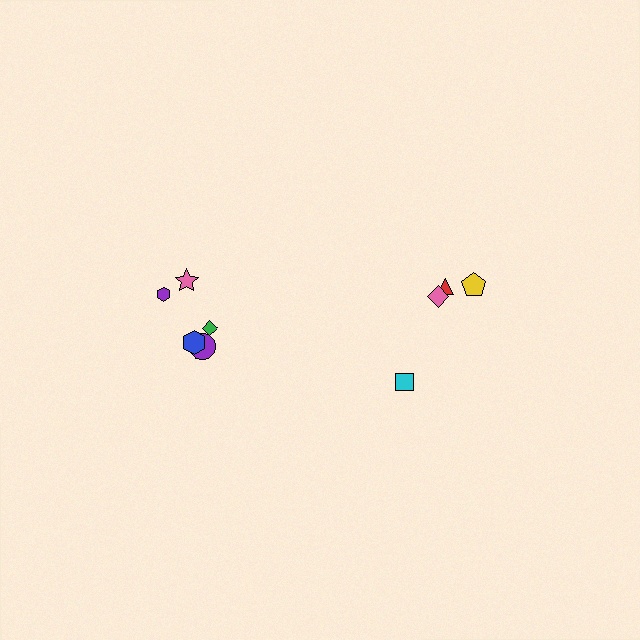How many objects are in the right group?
There are 4 objects.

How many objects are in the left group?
There are 6 objects.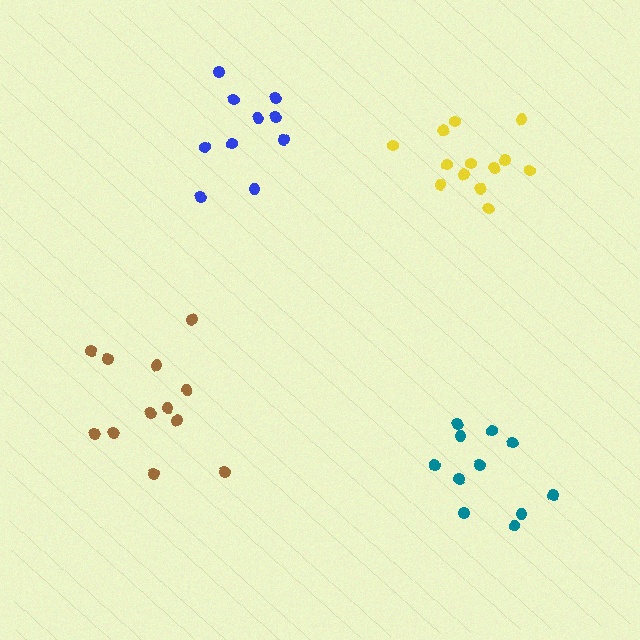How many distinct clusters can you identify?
There are 4 distinct clusters.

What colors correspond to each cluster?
The clusters are colored: teal, blue, yellow, brown.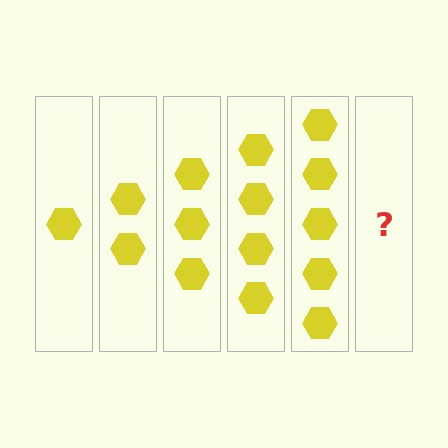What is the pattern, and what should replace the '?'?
The pattern is that each step adds one more hexagon. The '?' should be 6 hexagons.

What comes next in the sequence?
The next element should be 6 hexagons.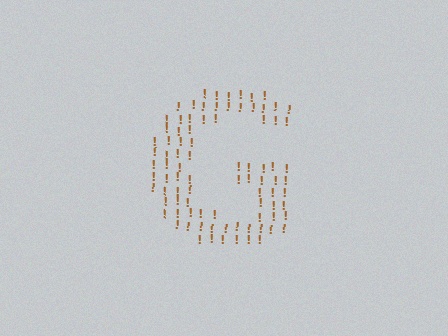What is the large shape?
The large shape is the letter G.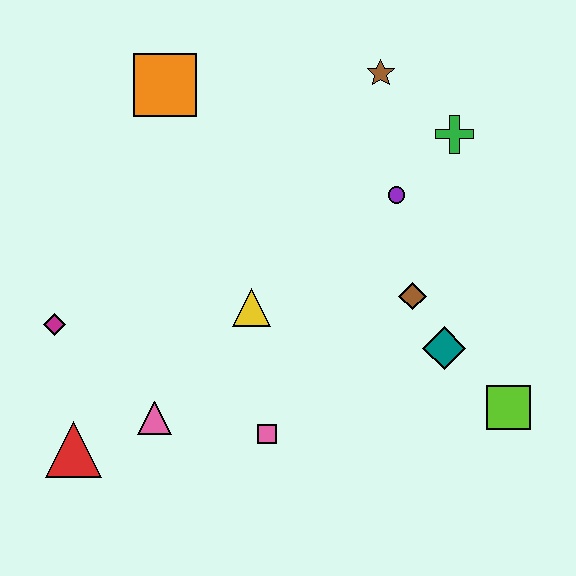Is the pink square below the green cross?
Yes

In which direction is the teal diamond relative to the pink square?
The teal diamond is to the right of the pink square.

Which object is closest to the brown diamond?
The teal diamond is closest to the brown diamond.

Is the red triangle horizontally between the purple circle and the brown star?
No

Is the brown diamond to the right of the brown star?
Yes